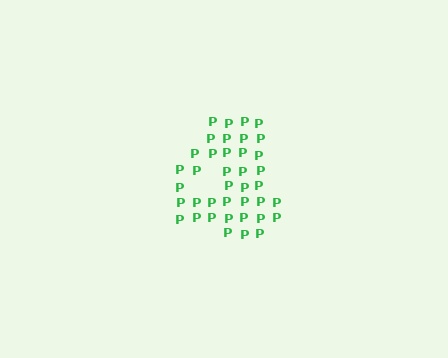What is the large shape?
The large shape is the digit 4.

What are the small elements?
The small elements are letter P's.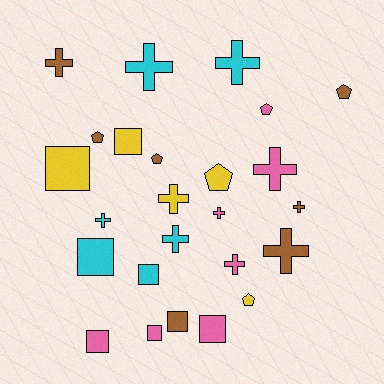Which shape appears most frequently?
Cross, with 11 objects.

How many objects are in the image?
There are 25 objects.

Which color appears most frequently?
Brown, with 7 objects.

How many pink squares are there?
There are 3 pink squares.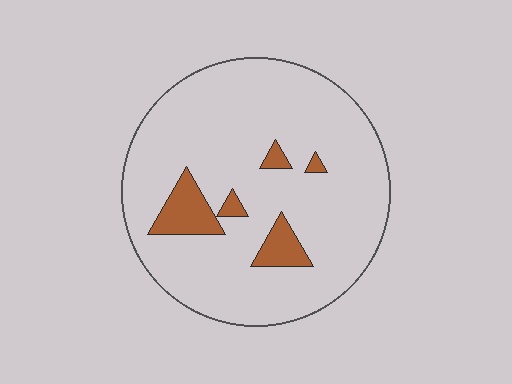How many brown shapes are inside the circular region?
5.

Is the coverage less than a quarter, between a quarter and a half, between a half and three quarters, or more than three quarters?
Less than a quarter.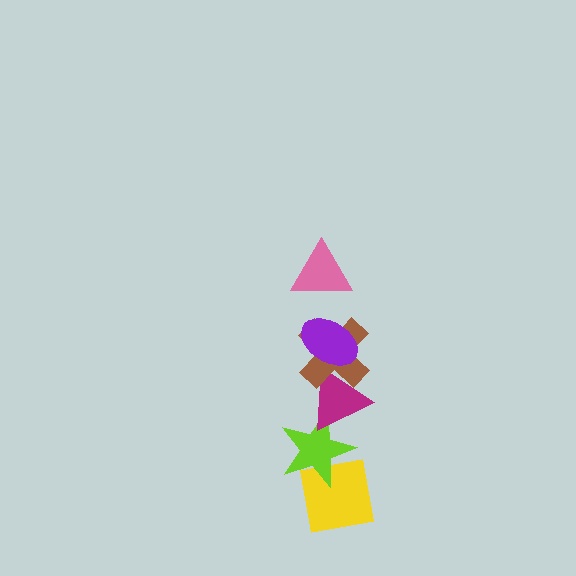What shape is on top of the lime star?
The magenta triangle is on top of the lime star.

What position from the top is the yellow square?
The yellow square is 6th from the top.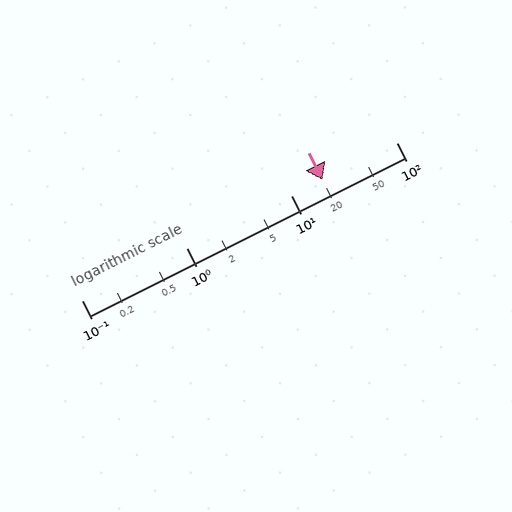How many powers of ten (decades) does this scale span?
The scale spans 3 decades, from 0.1 to 100.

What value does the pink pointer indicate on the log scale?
The pointer indicates approximately 20.